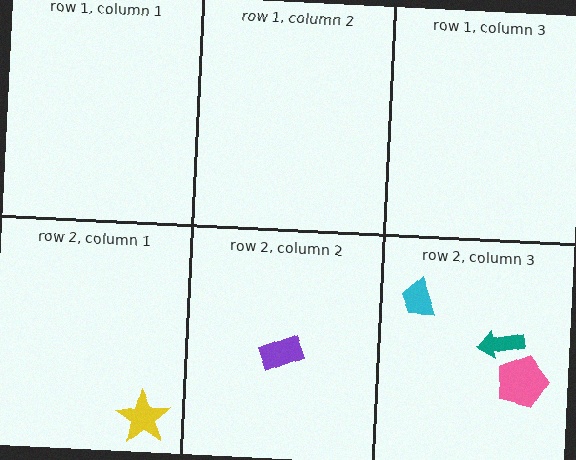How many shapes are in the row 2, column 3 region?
3.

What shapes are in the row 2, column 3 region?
The teal arrow, the pink pentagon, the cyan trapezoid.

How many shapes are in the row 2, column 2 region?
1.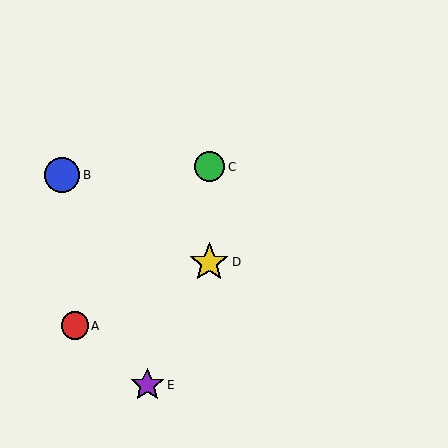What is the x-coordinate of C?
Object C is at x≈209.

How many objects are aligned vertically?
2 objects (C, D) are aligned vertically.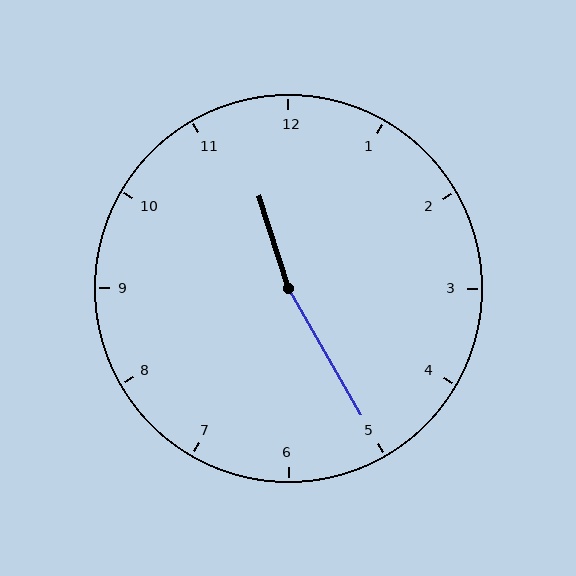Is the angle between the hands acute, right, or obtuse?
It is obtuse.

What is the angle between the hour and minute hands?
Approximately 168 degrees.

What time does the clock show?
11:25.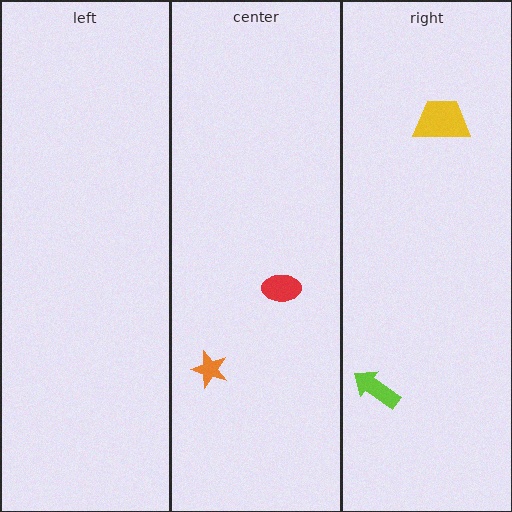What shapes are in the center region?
The orange star, the red ellipse.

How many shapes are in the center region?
2.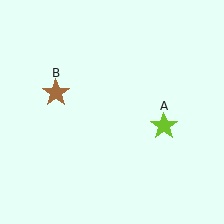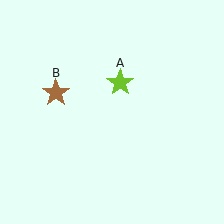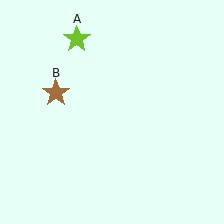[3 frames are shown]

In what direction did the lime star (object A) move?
The lime star (object A) moved up and to the left.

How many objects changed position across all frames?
1 object changed position: lime star (object A).